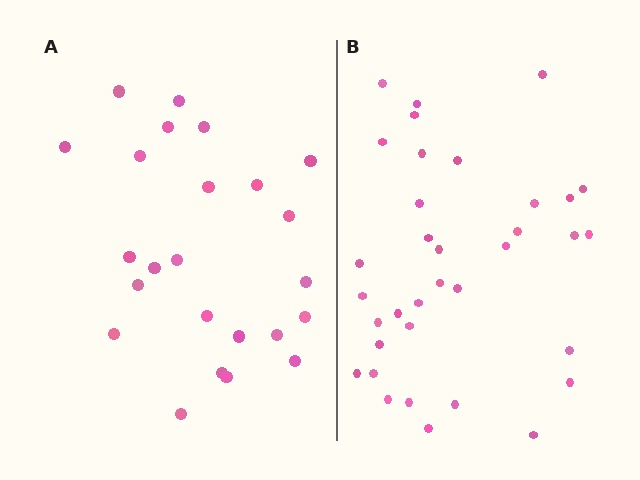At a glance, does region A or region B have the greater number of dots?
Region B (the right region) has more dots.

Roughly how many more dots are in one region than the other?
Region B has roughly 12 or so more dots than region A.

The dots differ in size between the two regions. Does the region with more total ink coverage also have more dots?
No. Region A has more total ink coverage because its dots are larger, but region B actually contains more individual dots. Total area can be misleading — the number of items is what matters here.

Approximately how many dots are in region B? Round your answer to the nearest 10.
About 40 dots. (The exact count is 35, which rounds to 40.)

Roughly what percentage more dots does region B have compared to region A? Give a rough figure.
About 45% more.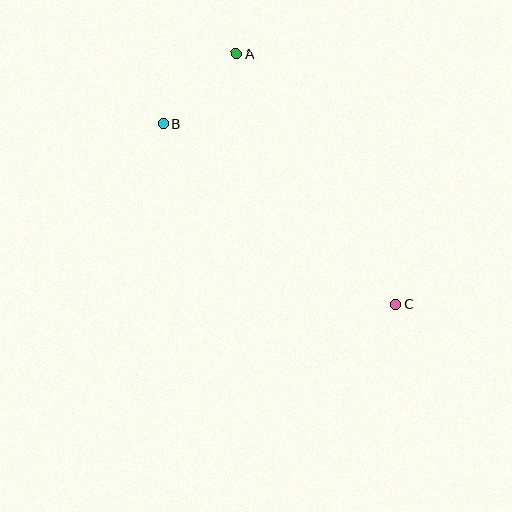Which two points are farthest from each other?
Points A and C are farthest from each other.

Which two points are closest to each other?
Points A and B are closest to each other.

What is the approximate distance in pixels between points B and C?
The distance between B and C is approximately 294 pixels.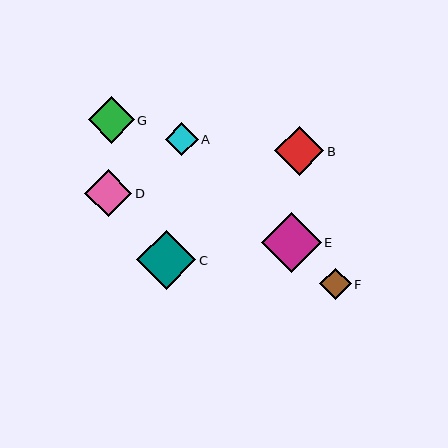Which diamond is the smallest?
Diamond F is the smallest with a size of approximately 31 pixels.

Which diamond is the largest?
Diamond E is the largest with a size of approximately 60 pixels.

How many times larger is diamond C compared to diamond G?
Diamond C is approximately 1.3 times the size of diamond G.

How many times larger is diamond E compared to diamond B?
Diamond E is approximately 1.2 times the size of diamond B.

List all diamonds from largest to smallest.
From largest to smallest: E, C, B, D, G, A, F.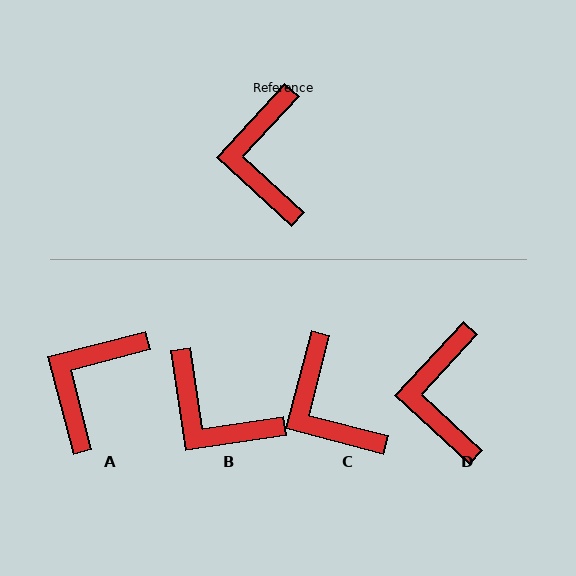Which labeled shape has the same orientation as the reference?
D.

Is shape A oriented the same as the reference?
No, it is off by about 33 degrees.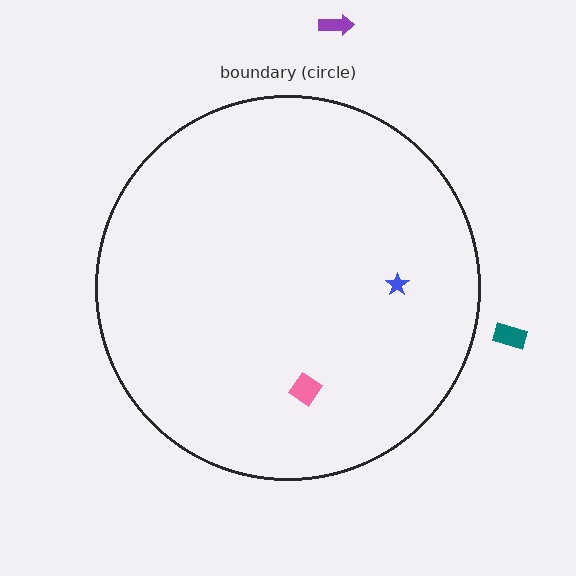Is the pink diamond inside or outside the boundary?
Inside.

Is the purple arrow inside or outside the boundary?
Outside.